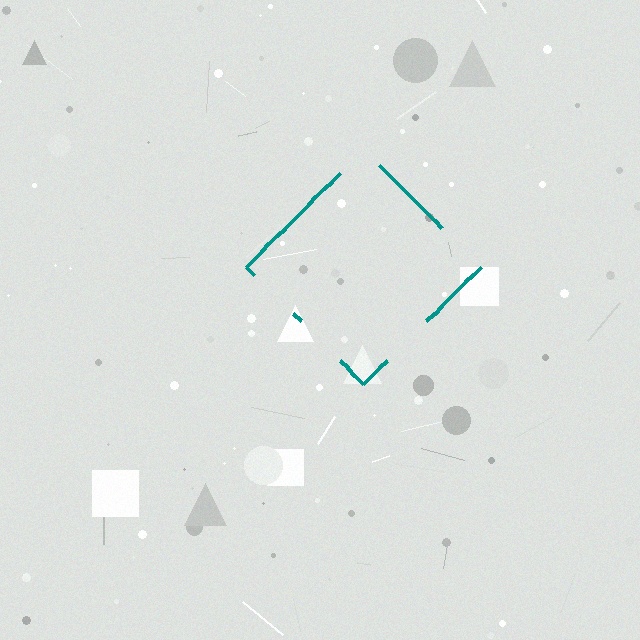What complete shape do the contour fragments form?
The contour fragments form a diamond.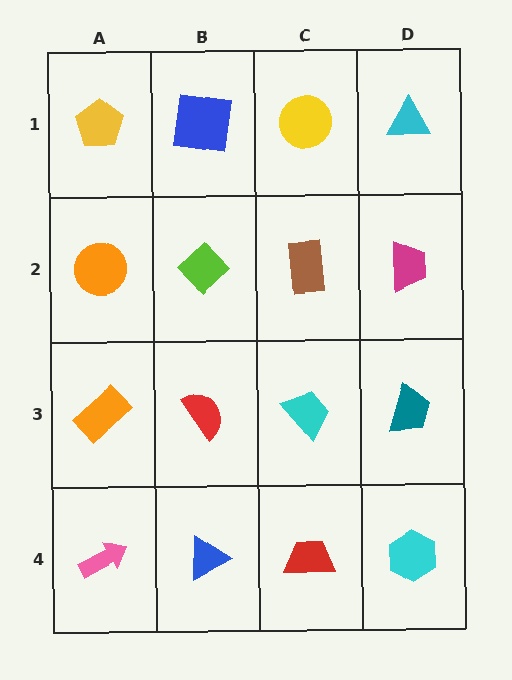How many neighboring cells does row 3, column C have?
4.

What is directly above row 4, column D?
A teal trapezoid.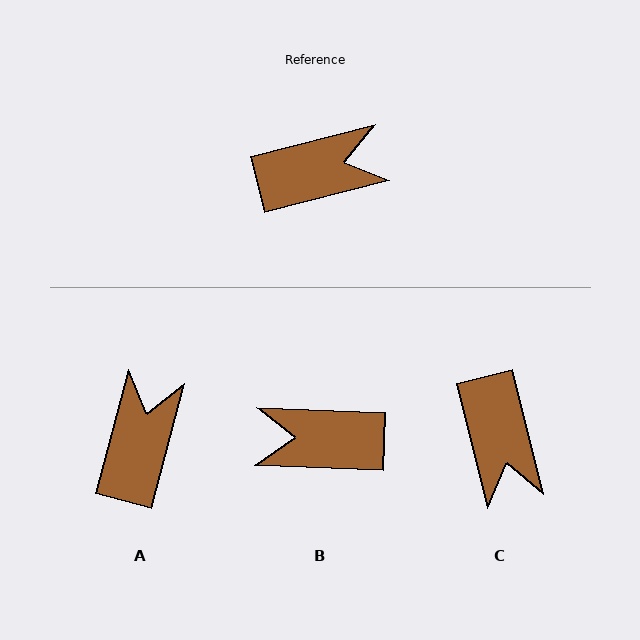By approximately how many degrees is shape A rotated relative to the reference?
Approximately 61 degrees counter-clockwise.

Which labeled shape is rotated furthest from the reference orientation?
B, about 164 degrees away.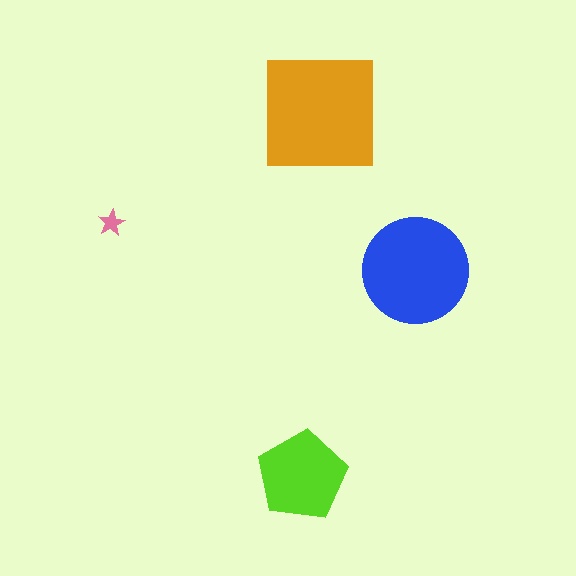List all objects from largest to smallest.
The orange square, the blue circle, the lime pentagon, the pink star.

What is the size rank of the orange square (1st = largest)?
1st.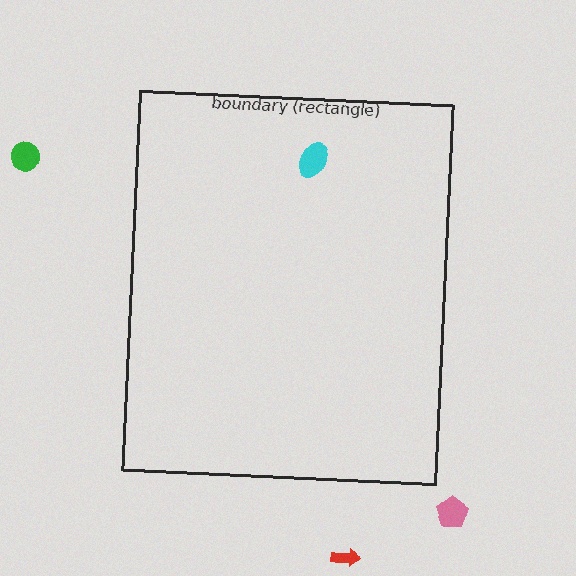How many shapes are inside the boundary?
1 inside, 3 outside.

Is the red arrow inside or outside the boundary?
Outside.